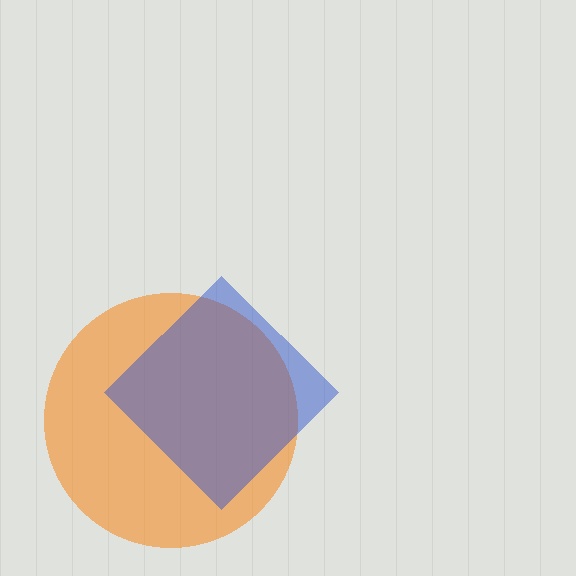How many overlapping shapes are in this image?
There are 2 overlapping shapes in the image.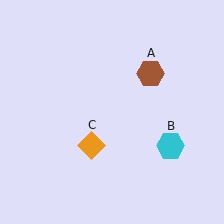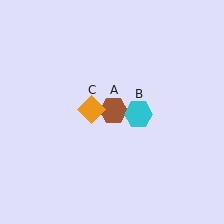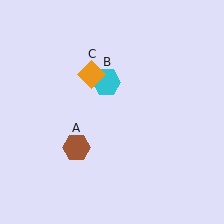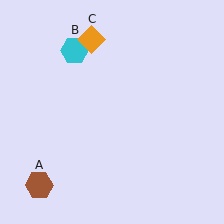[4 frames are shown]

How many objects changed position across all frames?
3 objects changed position: brown hexagon (object A), cyan hexagon (object B), orange diamond (object C).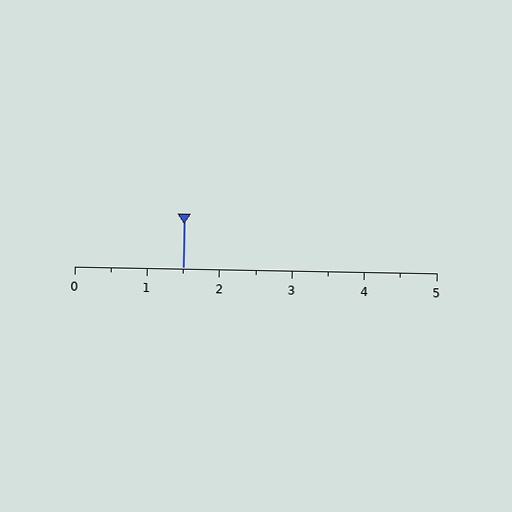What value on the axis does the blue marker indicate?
The marker indicates approximately 1.5.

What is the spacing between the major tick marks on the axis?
The major ticks are spaced 1 apart.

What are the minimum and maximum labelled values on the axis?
The axis runs from 0 to 5.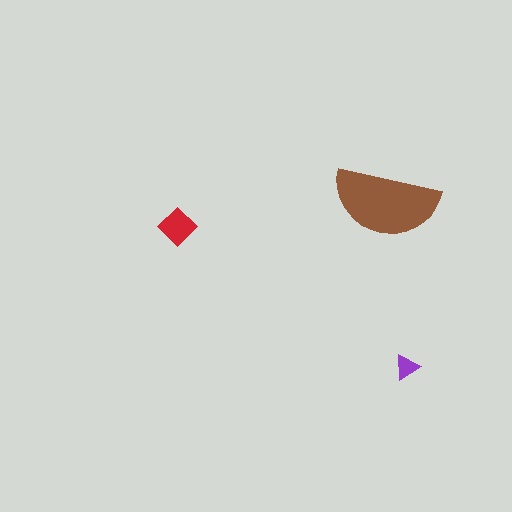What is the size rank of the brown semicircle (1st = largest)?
1st.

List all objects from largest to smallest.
The brown semicircle, the red diamond, the purple triangle.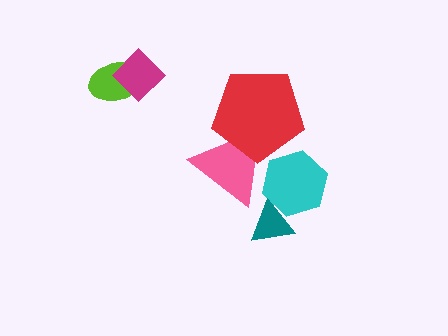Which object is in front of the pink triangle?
The red pentagon is in front of the pink triangle.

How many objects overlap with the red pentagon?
1 object overlaps with the red pentagon.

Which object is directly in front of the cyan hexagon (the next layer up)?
The teal triangle is directly in front of the cyan hexagon.